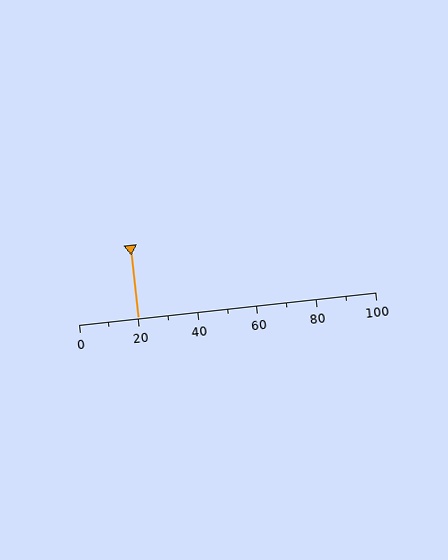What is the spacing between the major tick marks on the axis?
The major ticks are spaced 20 apart.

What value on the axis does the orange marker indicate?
The marker indicates approximately 20.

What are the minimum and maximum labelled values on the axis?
The axis runs from 0 to 100.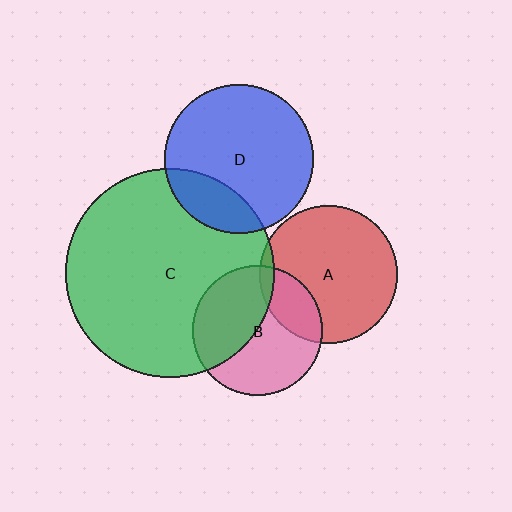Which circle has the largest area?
Circle C (green).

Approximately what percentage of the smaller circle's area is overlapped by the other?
Approximately 5%.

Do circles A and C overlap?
Yes.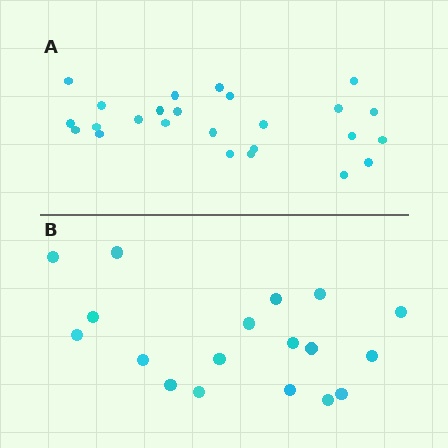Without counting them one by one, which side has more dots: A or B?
Region A (the top region) has more dots.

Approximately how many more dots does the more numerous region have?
Region A has roughly 8 or so more dots than region B.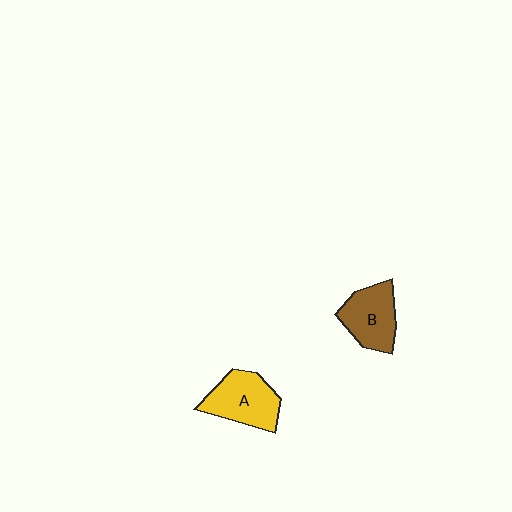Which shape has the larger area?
Shape A (yellow).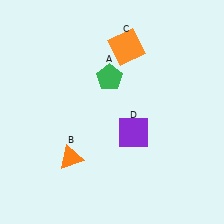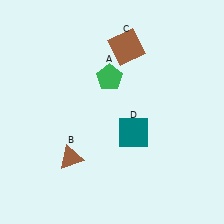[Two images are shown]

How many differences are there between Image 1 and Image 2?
There are 3 differences between the two images.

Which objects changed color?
B changed from orange to brown. C changed from orange to brown. D changed from purple to teal.